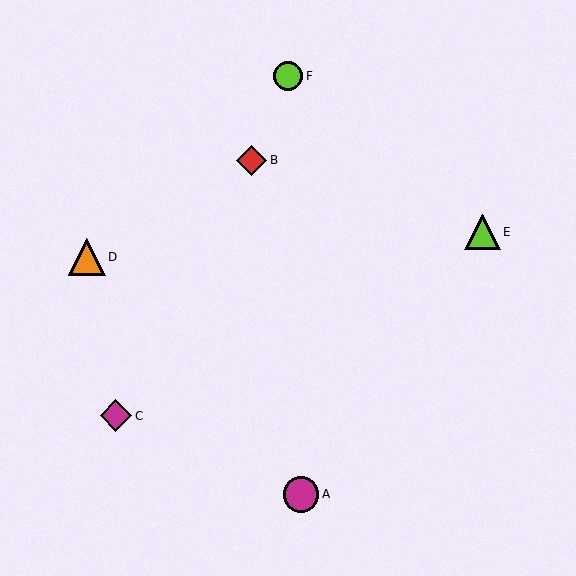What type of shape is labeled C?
Shape C is a magenta diamond.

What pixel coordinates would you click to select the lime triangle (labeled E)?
Click at (483, 232) to select the lime triangle E.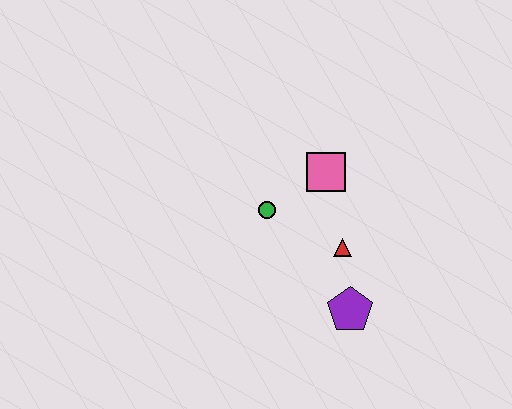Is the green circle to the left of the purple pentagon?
Yes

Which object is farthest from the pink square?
The purple pentagon is farthest from the pink square.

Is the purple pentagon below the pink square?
Yes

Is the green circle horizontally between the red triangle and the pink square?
No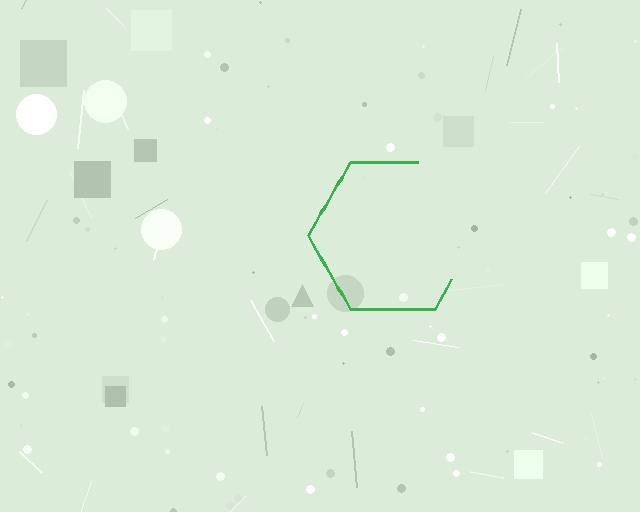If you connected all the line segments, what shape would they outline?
They would outline a hexagon.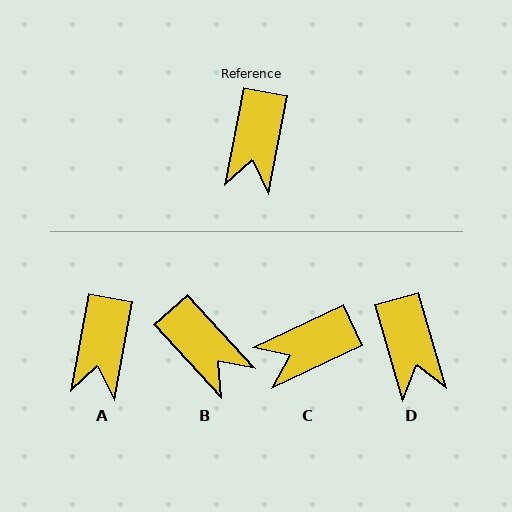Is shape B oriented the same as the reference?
No, it is off by about 53 degrees.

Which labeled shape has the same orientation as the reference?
A.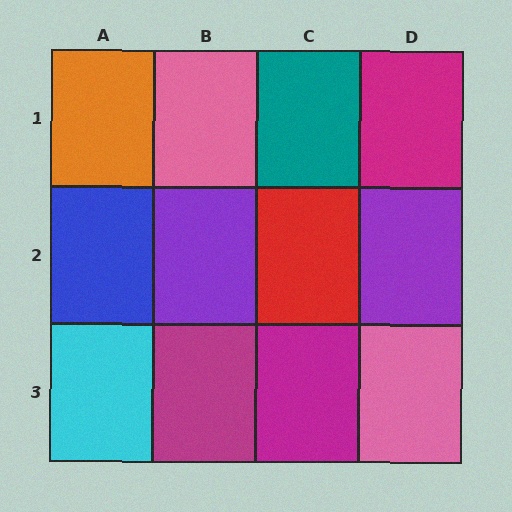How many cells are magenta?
3 cells are magenta.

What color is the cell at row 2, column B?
Purple.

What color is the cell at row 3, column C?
Magenta.